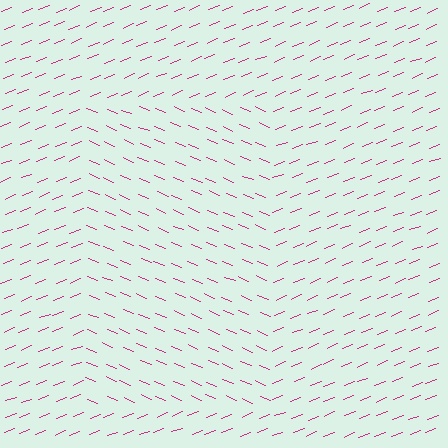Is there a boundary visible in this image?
Yes, there is a texture boundary formed by a change in line orientation.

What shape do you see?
I see a rectangle.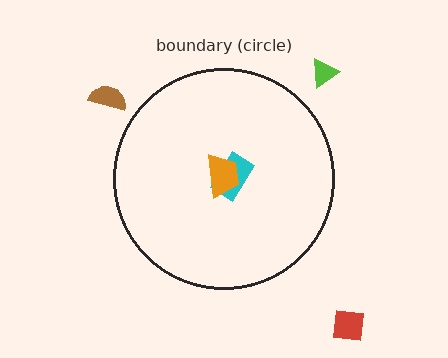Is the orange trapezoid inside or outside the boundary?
Inside.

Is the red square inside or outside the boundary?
Outside.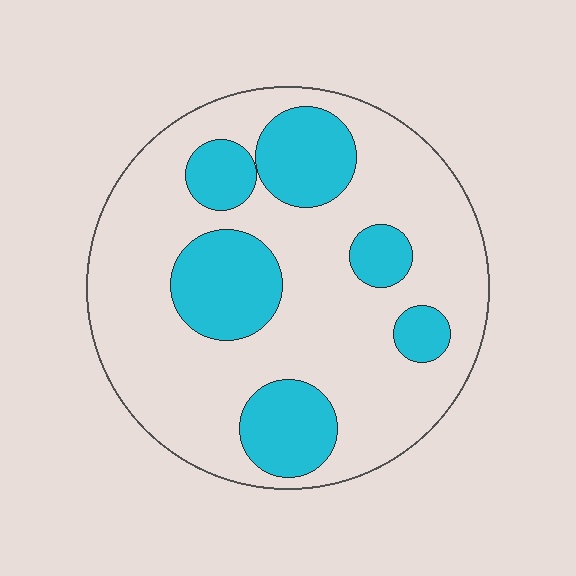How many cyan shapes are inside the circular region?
6.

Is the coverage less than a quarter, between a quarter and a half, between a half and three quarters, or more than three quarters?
Between a quarter and a half.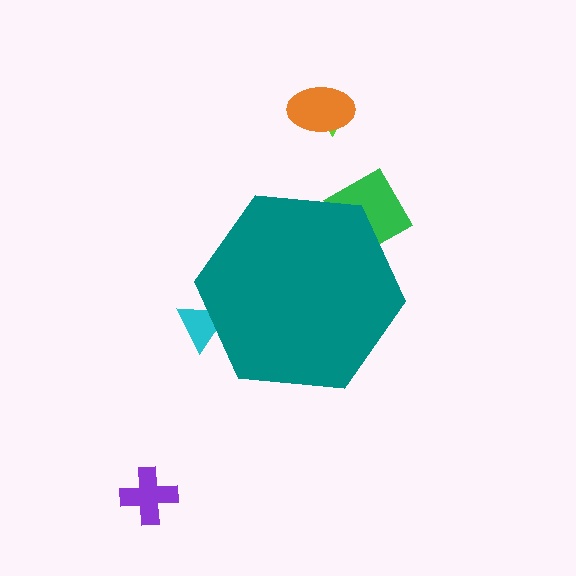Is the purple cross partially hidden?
No, the purple cross is fully visible.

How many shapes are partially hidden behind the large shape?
2 shapes are partially hidden.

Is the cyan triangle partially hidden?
Yes, the cyan triangle is partially hidden behind the teal hexagon.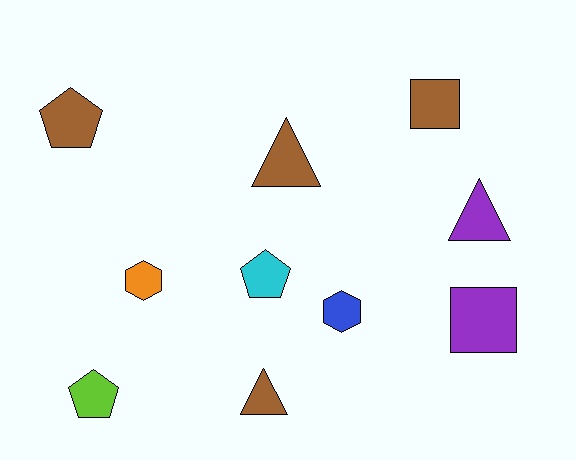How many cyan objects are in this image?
There is 1 cyan object.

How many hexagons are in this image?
There are 2 hexagons.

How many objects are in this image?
There are 10 objects.